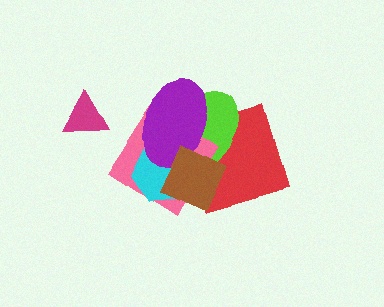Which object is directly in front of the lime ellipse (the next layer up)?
The pink diamond is directly in front of the lime ellipse.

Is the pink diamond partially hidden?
Yes, it is partially covered by another shape.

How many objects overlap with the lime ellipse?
5 objects overlap with the lime ellipse.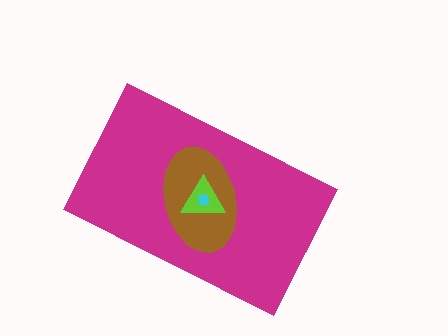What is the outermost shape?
The magenta rectangle.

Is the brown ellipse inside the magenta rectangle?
Yes.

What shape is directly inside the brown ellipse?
The lime triangle.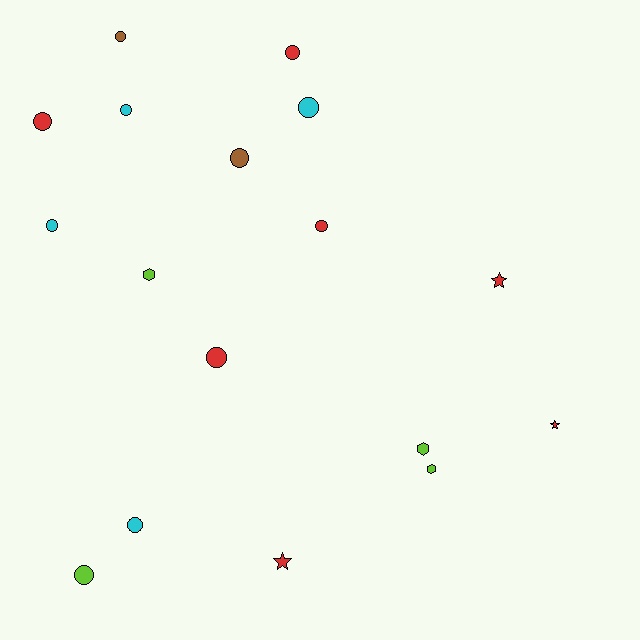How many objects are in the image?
There are 17 objects.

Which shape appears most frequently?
Circle, with 11 objects.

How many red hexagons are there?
There are no red hexagons.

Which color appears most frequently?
Red, with 7 objects.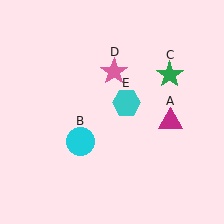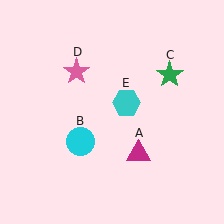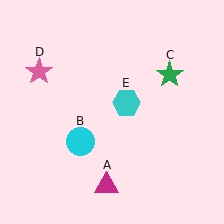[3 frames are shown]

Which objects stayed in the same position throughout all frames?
Cyan circle (object B) and green star (object C) and cyan hexagon (object E) remained stationary.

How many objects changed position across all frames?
2 objects changed position: magenta triangle (object A), pink star (object D).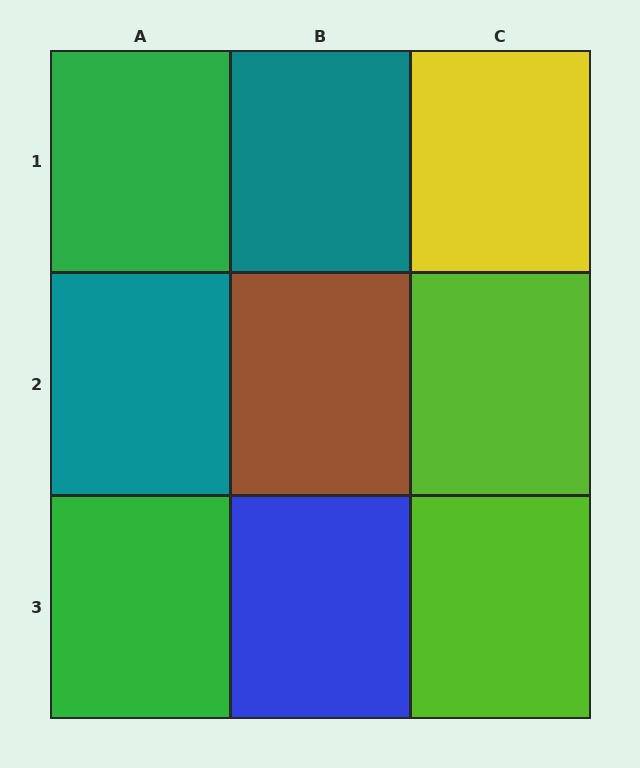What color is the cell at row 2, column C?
Lime.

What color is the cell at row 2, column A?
Teal.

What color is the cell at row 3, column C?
Lime.